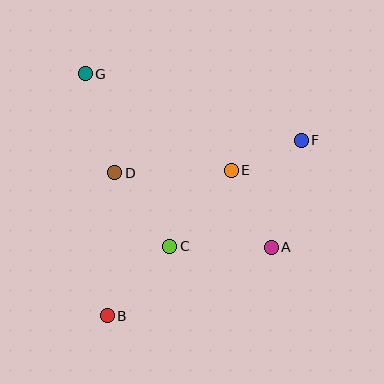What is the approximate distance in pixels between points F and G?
The distance between F and G is approximately 226 pixels.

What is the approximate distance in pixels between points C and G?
The distance between C and G is approximately 192 pixels.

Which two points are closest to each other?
Points E and F are closest to each other.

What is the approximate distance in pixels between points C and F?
The distance between C and F is approximately 169 pixels.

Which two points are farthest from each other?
Points B and F are farthest from each other.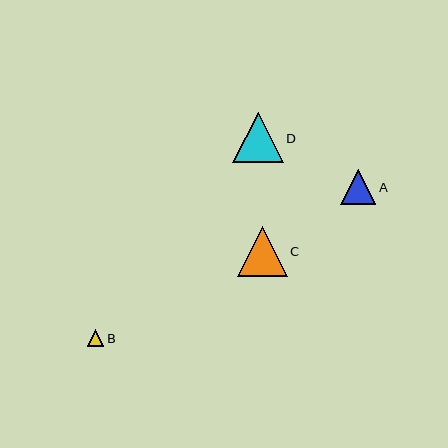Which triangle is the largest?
Triangle D is the largest with a size of approximately 51 pixels.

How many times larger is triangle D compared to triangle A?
Triangle D is approximately 1.4 times the size of triangle A.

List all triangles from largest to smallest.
From largest to smallest: D, C, A, B.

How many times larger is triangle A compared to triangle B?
Triangle A is approximately 2.1 times the size of triangle B.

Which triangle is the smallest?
Triangle B is the smallest with a size of approximately 17 pixels.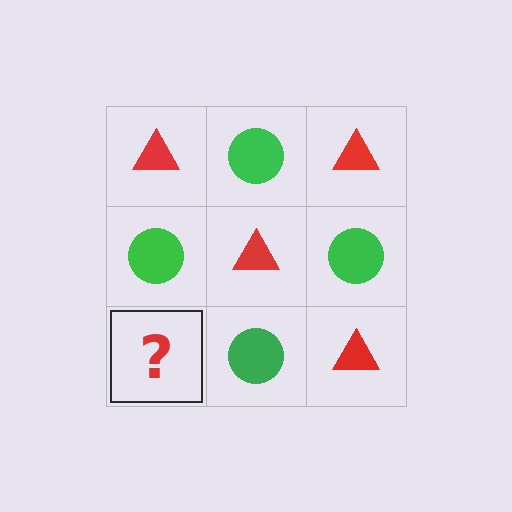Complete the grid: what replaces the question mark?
The question mark should be replaced with a red triangle.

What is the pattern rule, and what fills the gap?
The rule is that it alternates red triangle and green circle in a checkerboard pattern. The gap should be filled with a red triangle.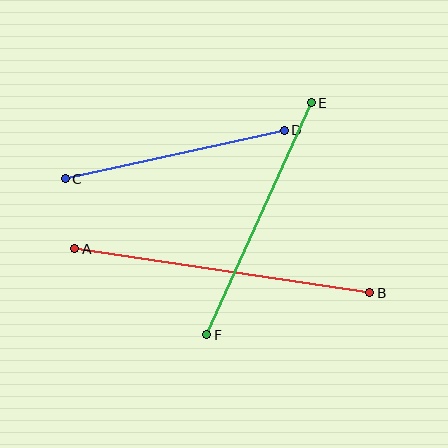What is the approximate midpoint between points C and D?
The midpoint is at approximately (175, 155) pixels.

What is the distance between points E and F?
The distance is approximately 254 pixels.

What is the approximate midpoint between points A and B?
The midpoint is at approximately (222, 271) pixels.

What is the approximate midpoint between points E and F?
The midpoint is at approximately (259, 219) pixels.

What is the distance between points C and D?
The distance is approximately 225 pixels.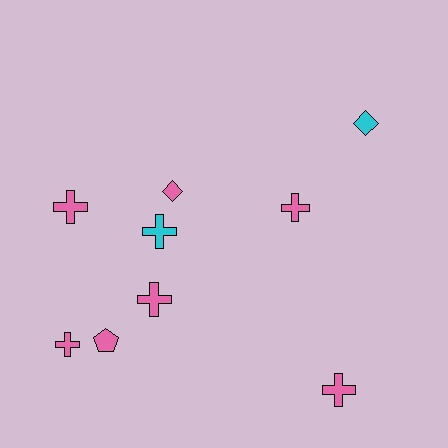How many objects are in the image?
There are 9 objects.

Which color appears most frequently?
Pink, with 7 objects.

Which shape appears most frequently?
Cross, with 6 objects.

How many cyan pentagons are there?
There are no cyan pentagons.